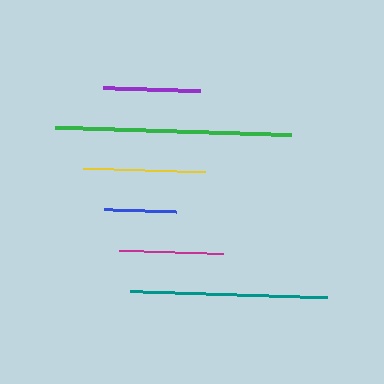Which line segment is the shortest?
The blue line is the shortest at approximately 72 pixels.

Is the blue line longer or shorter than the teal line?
The teal line is longer than the blue line.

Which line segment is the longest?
The green line is the longest at approximately 236 pixels.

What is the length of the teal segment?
The teal segment is approximately 197 pixels long.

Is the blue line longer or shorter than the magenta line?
The magenta line is longer than the blue line.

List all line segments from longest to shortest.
From longest to shortest: green, teal, yellow, magenta, purple, blue.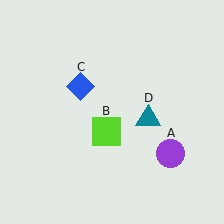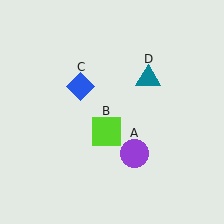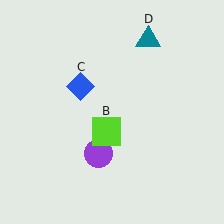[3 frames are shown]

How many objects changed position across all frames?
2 objects changed position: purple circle (object A), teal triangle (object D).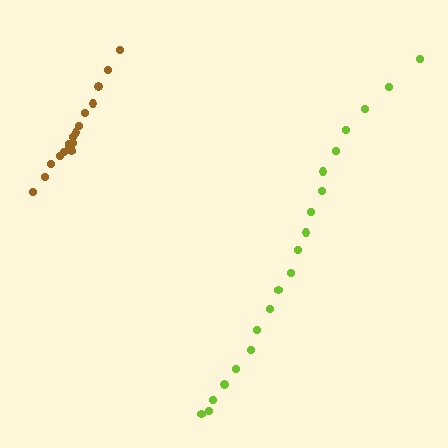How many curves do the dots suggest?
There are 2 distinct paths.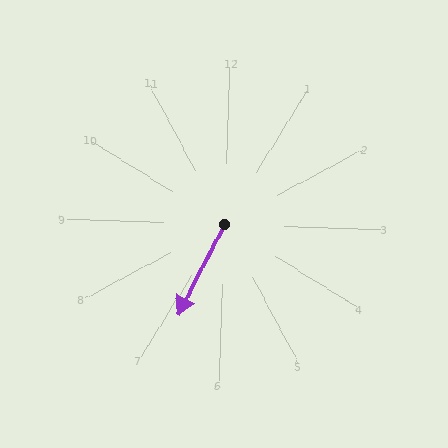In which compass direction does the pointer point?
Southwest.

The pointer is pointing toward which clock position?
Roughly 7 o'clock.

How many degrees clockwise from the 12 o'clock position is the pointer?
Approximately 205 degrees.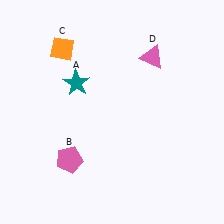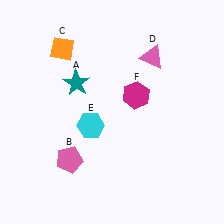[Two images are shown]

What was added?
A cyan hexagon (E), a magenta hexagon (F) were added in Image 2.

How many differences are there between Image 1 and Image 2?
There are 2 differences between the two images.